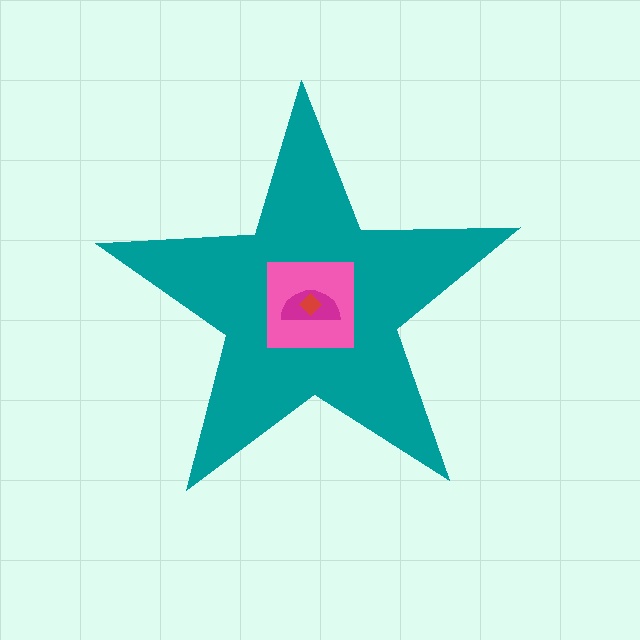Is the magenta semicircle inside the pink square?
Yes.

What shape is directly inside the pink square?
The magenta semicircle.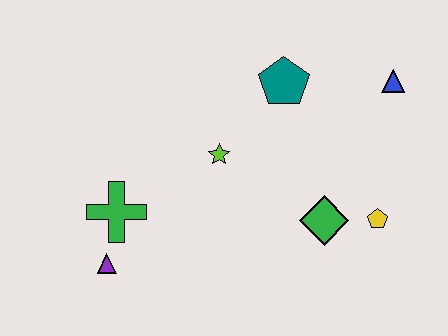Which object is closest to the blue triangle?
The teal pentagon is closest to the blue triangle.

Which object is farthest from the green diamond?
The purple triangle is farthest from the green diamond.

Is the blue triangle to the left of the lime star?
No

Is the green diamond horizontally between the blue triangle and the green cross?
Yes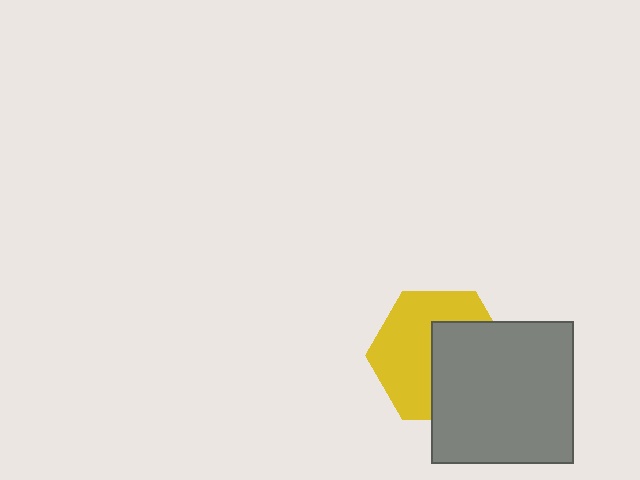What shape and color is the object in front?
The object in front is a gray square.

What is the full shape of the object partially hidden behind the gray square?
The partially hidden object is a yellow hexagon.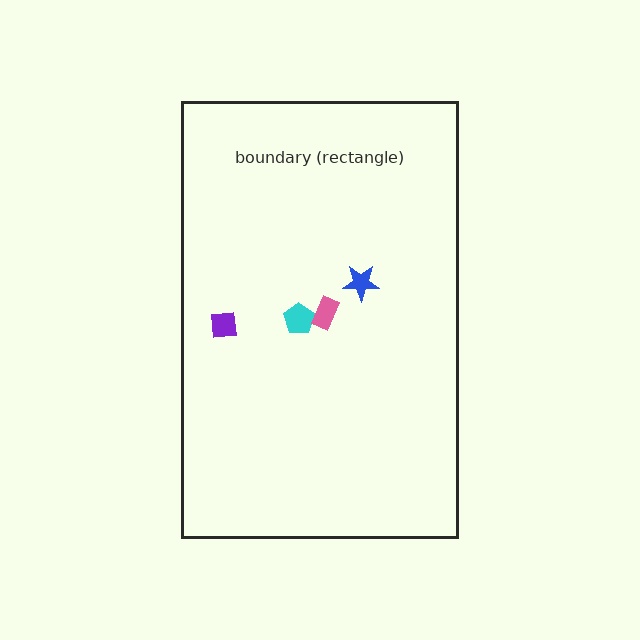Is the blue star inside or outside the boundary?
Inside.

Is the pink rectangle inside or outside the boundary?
Inside.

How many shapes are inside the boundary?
4 inside, 0 outside.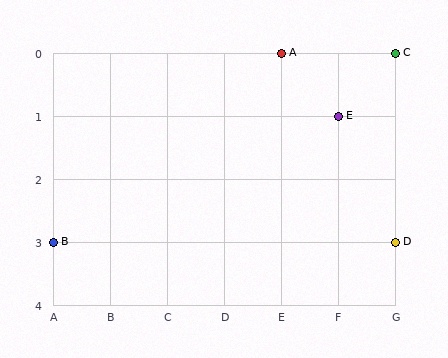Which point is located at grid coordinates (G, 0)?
Point C is at (G, 0).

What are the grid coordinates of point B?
Point B is at grid coordinates (A, 3).